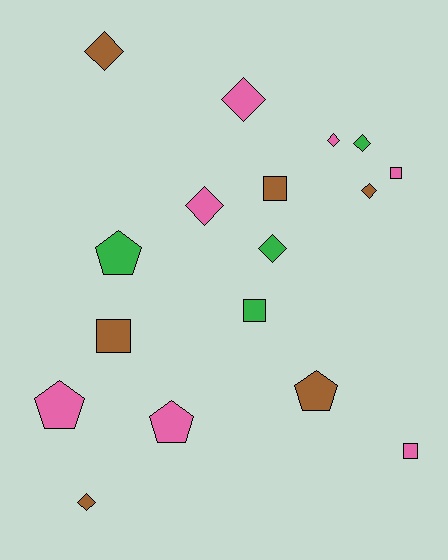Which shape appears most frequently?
Diamond, with 8 objects.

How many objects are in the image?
There are 17 objects.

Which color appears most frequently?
Pink, with 7 objects.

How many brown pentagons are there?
There is 1 brown pentagon.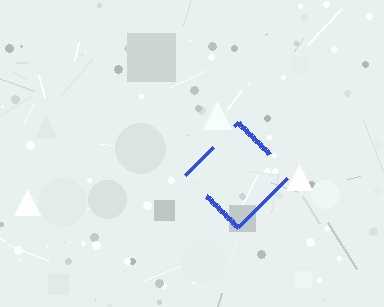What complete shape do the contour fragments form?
The contour fragments form a diamond.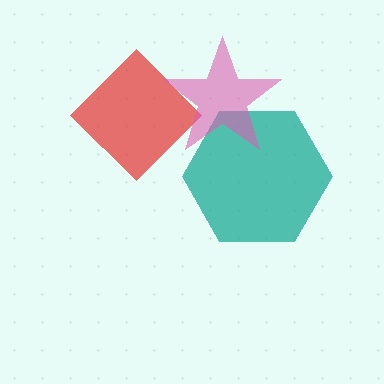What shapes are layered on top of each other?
The layered shapes are: a red diamond, a teal hexagon, a pink star.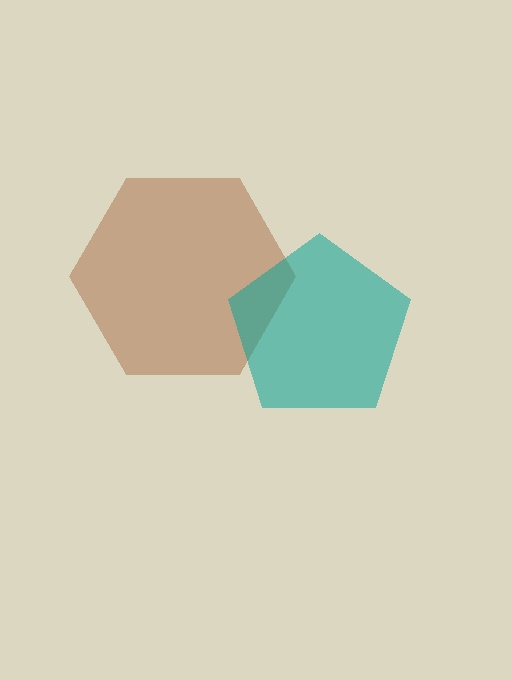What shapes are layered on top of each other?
The layered shapes are: a brown hexagon, a teal pentagon.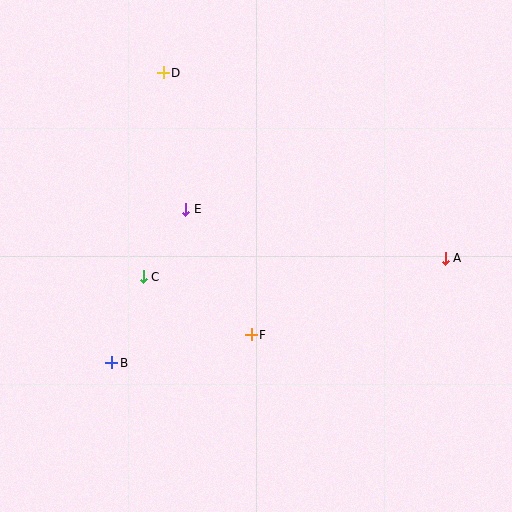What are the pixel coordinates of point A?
Point A is at (445, 258).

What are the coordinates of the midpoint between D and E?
The midpoint between D and E is at (175, 141).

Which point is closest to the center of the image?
Point F at (251, 335) is closest to the center.